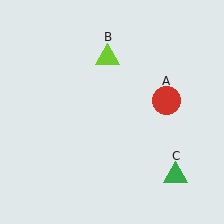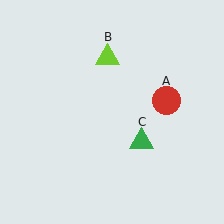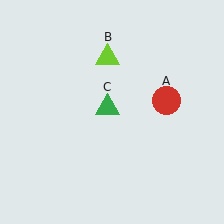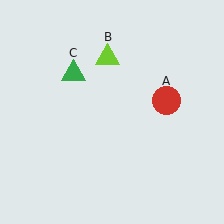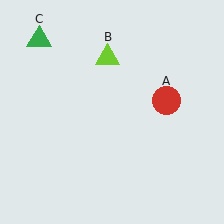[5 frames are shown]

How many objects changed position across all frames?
1 object changed position: green triangle (object C).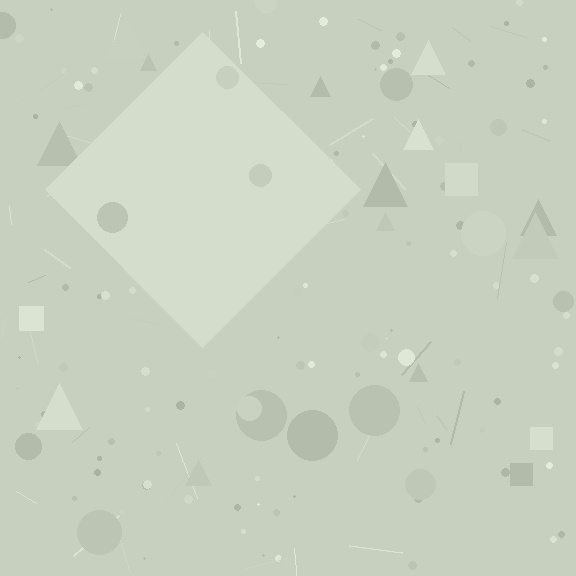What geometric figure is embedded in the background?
A diamond is embedded in the background.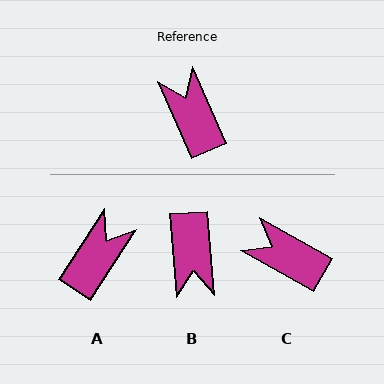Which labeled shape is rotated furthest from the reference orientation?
B, about 160 degrees away.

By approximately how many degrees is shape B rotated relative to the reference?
Approximately 160 degrees counter-clockwise.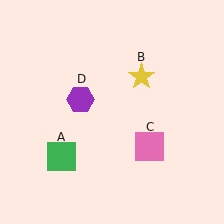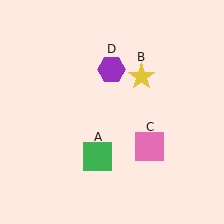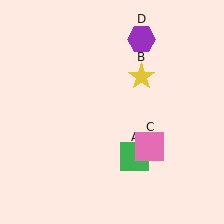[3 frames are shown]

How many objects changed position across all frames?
2 objects changed position: green square (object A), purple hexagon (object D).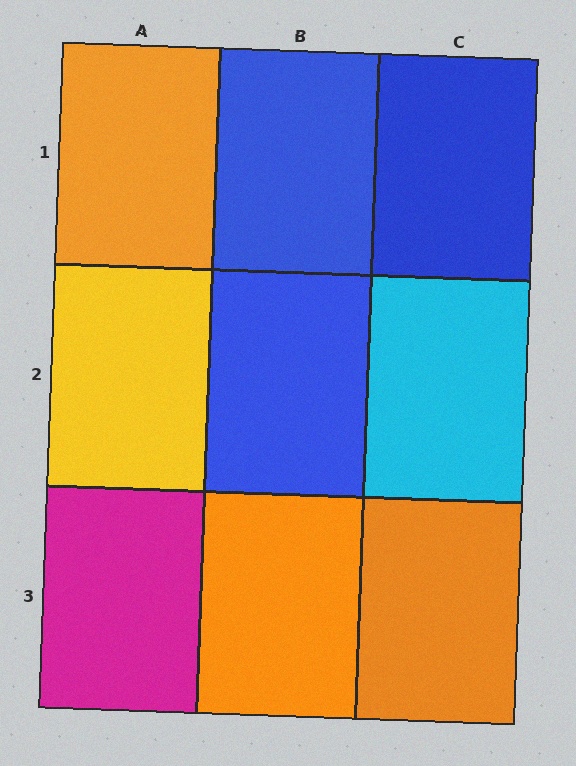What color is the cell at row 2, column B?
Blue.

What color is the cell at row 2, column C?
Cyan.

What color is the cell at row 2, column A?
Yellow.